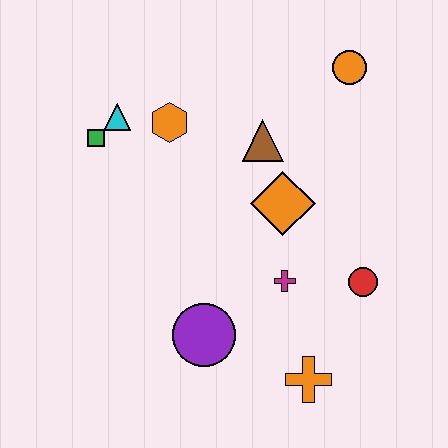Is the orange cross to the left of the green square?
No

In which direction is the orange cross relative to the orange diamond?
The orange cross is below the orange diamond.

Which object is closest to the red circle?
The magenta cross is closest to the red circle.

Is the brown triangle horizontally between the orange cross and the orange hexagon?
Yes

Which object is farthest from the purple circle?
The orange circle is farthest from the purple circle.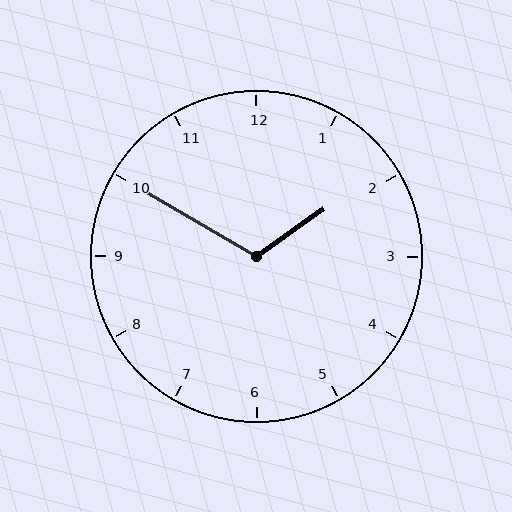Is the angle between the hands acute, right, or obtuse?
It is obtuse.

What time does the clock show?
1:50.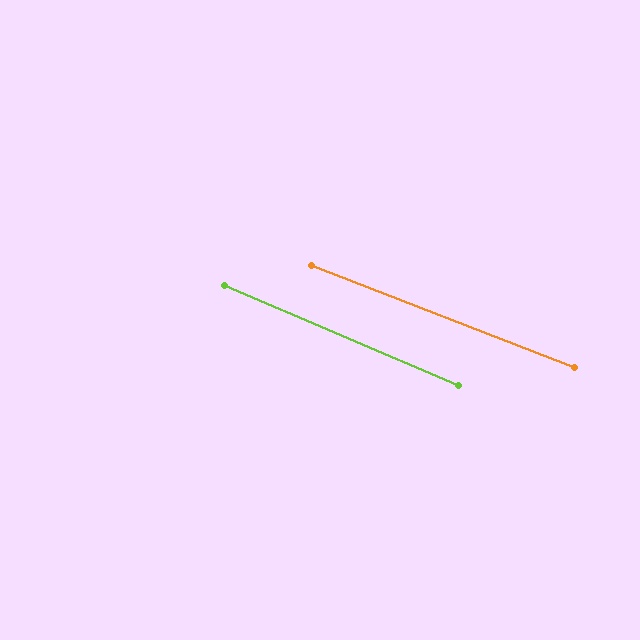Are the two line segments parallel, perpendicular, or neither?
Parallel — their directions differ by only 1.9°.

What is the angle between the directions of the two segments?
Approximately 2 degrees.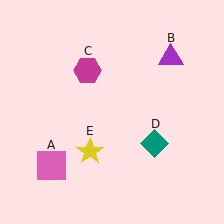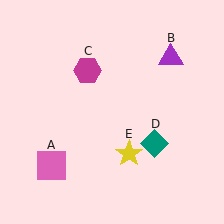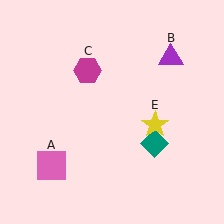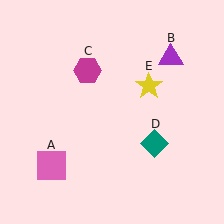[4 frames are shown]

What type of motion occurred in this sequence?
The yellow star (object E) rotated counterclockwise around the center of the scene.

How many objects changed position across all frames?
1 object changed position: yellow star (object E).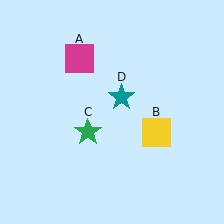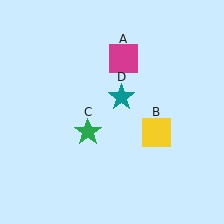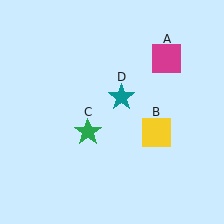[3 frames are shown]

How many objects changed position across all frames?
1 object changed position: magenta square (object A).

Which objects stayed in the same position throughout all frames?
Yellow square (object B) and green star (object C) and teal star (object D) remained stationary.